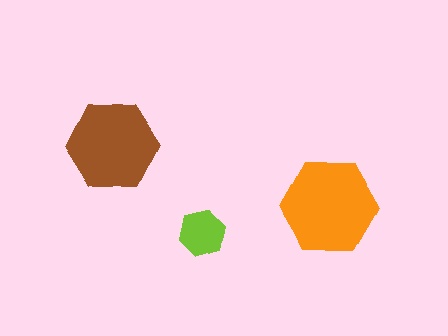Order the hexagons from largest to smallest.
the orange one, the brown one, the lime one.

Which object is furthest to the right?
The orange hexagon is rightmost.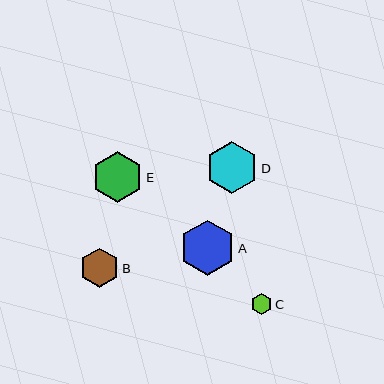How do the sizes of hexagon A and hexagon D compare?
Hexagon A and hexagon D are approximately the same size.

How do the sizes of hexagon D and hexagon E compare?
Hexagon D and hexagon E are approximately the same size.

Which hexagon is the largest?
Hexagon A is the largest with a size of approximately 55 pixels.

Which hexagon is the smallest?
Hexagon C is the smallest with a size of approximately 21 pixels.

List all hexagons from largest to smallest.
From largest to smallest: A, D, E, B, C.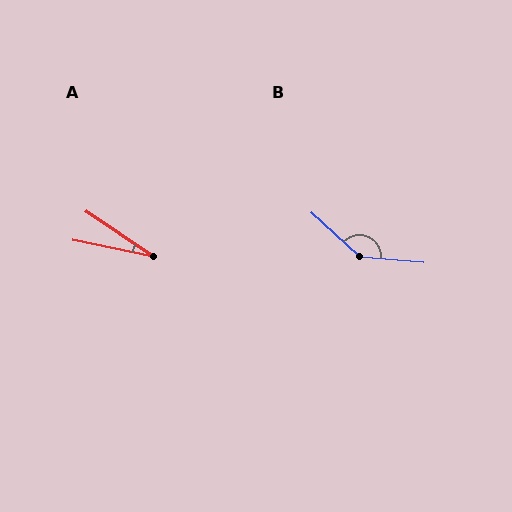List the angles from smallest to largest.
A (23°), B (142°).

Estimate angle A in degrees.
Approximately 23 degrees.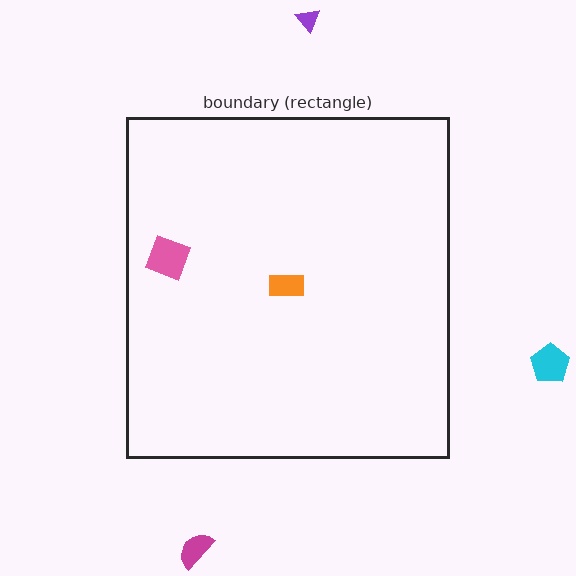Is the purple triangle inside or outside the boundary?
Outside.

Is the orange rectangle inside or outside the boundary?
Inside.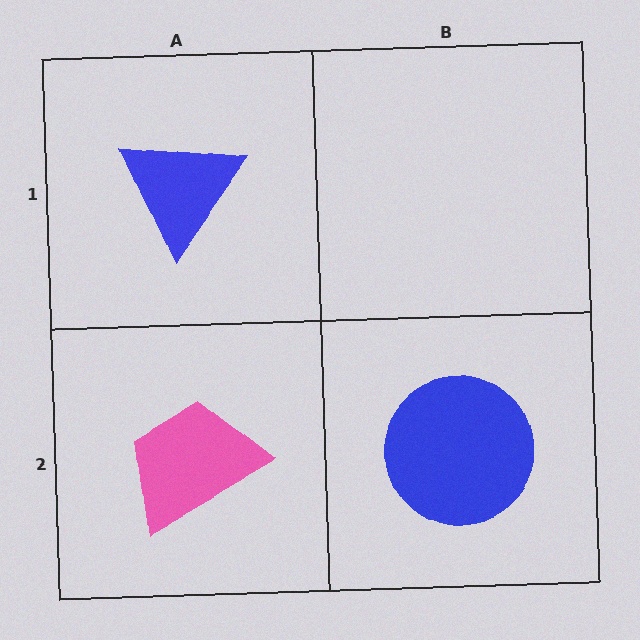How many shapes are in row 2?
2 shapes.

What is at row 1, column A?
A blue triangle.